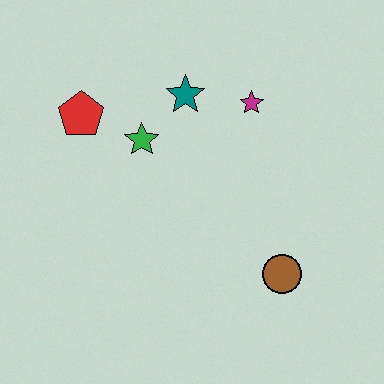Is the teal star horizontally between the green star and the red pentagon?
No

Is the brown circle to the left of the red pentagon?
No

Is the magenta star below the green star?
No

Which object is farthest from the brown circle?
The red pentagon is farthest from the brown circle.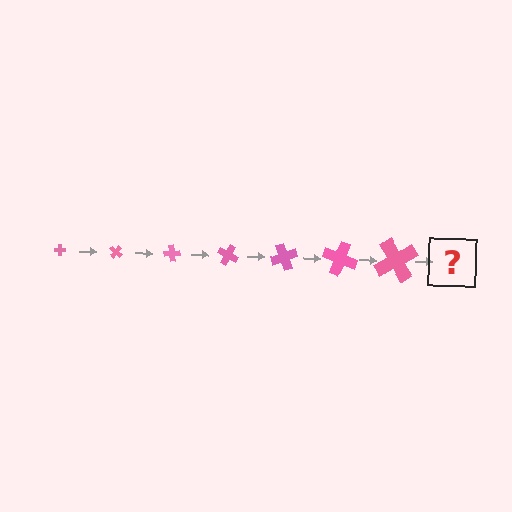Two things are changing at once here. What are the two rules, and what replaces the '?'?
The two rules are that the cross grows larger each step and it rotates 40 degrees each step. The '?' should be a cross, larger than the previous one and rotated 280 degrees from the start.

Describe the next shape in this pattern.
It should be a cross, larger than the previous one and rotated 280 degrees from the start.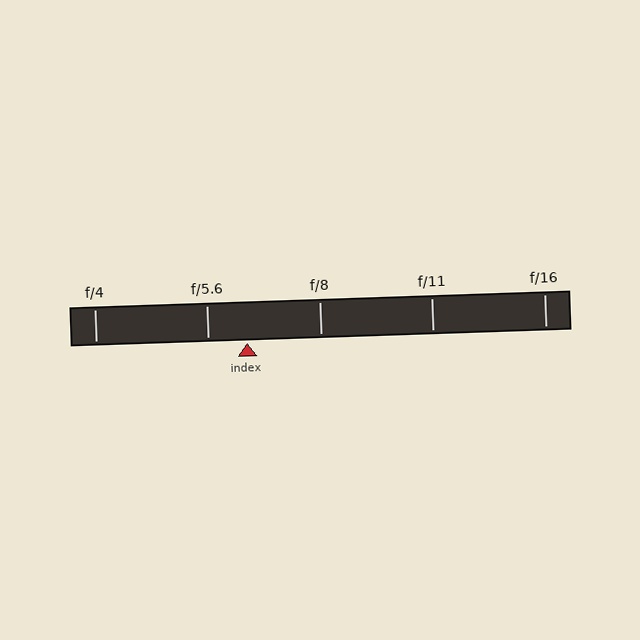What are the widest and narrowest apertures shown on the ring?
The widest aperture shown is f/4 and the narrowest is f/16.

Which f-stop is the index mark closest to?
The index mark is closest to f/5.6.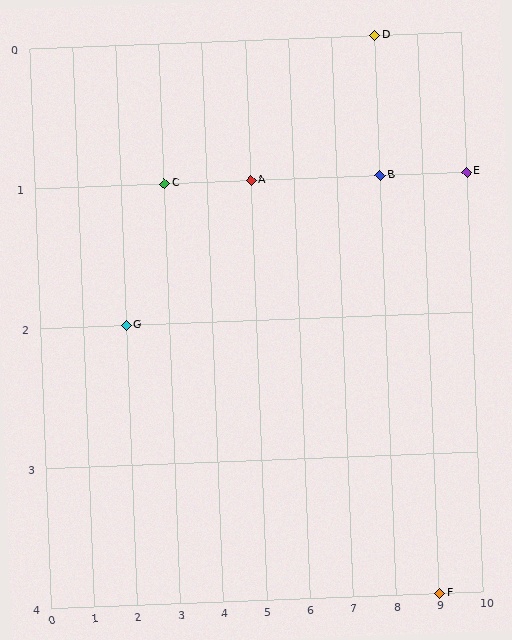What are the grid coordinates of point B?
Point B is at grid coordinates (8, 1).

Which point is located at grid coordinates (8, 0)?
Point D is at (8, 0).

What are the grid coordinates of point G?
Point G is at grid coordinates (2, 2).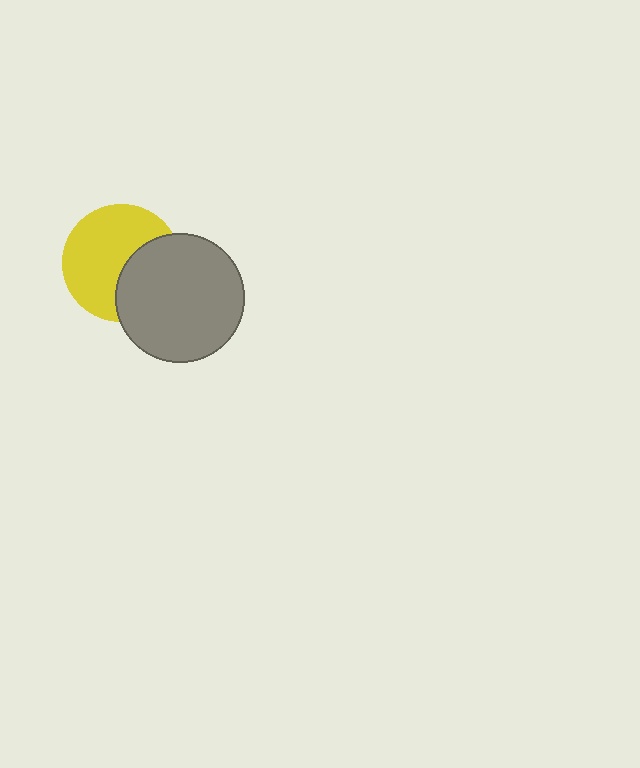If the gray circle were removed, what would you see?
You would see the complete yellow circle.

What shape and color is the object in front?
The object in front is a gray circle.